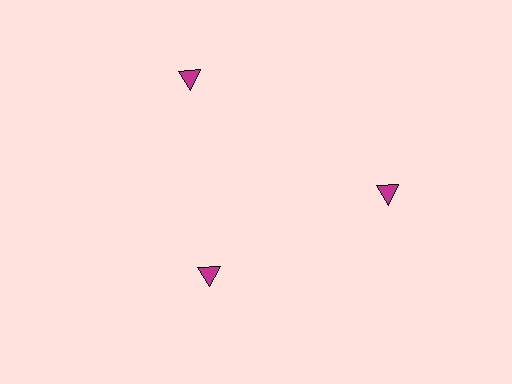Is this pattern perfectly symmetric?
No. The 3 magenta triangles are arranged in a ring, but one element near the 7 o'clock position is pulled inward toward the center, breaking the 3-fold rotational symmetry.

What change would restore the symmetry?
The symmetry would be restored by moving it outward, back onto the ring so that all 3 triangles sit at equal angles and equal distance from the center.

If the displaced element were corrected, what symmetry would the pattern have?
It would have 3-fold rotational symmetry — the pattern would map onto itself every 120 degrees.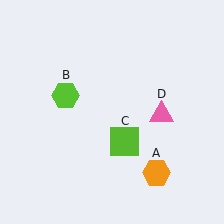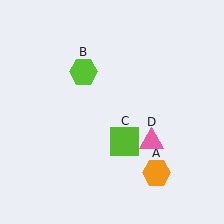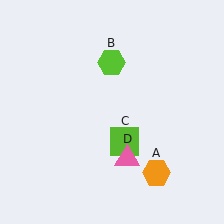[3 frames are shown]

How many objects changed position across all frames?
2 objects changed position: lime hexagon (object B), pink triangle (object D).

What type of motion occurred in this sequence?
The lime hexagon (object B), pink triangle (object D) rotated clockwise around the center of the scene.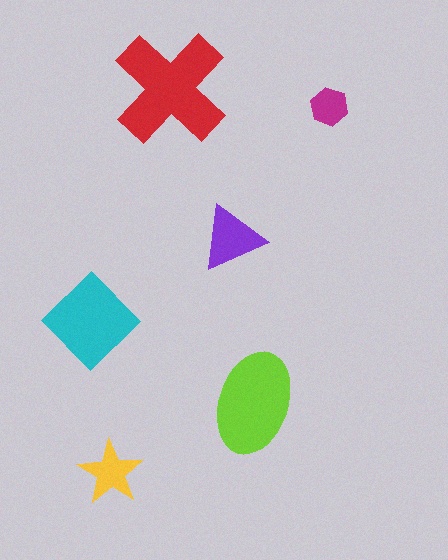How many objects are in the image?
There are 6 objects in the image.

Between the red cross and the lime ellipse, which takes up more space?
The red cross.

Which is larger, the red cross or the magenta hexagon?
The red cross.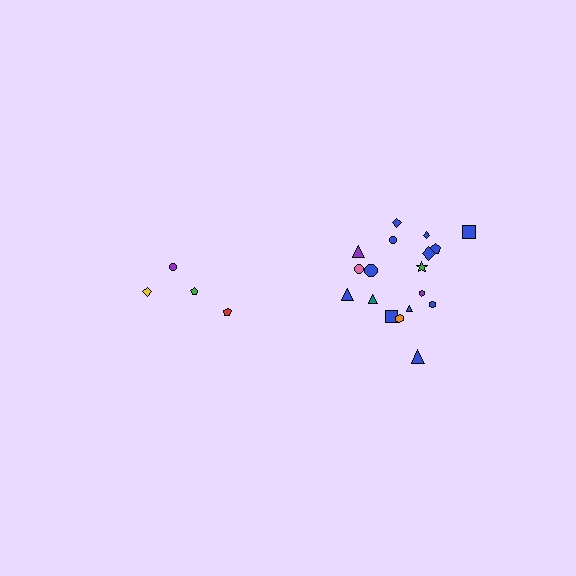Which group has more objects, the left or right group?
The right group.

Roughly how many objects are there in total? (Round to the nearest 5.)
Roughly 20 objects in total.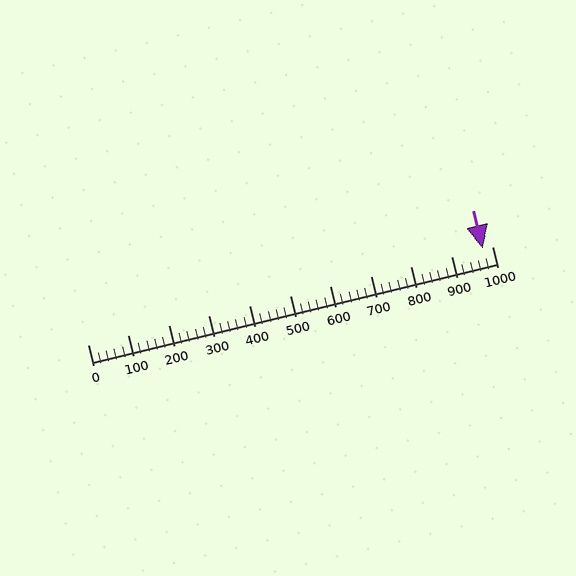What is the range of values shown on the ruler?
The ruler shows values from 0 to 1000.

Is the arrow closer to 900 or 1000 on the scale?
The arrow is closer to 1000.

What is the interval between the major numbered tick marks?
The major tick marks are spaced 100 units apart.